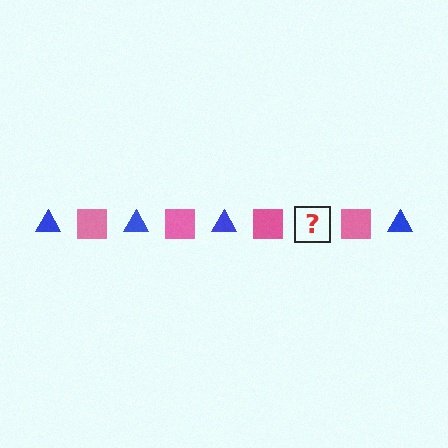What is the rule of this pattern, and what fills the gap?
The rule is that the pattern alternates between blue triangle and pink square. The gap should be filled with a blue triangle.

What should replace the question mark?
The question mark should be replaced with a blue triangle.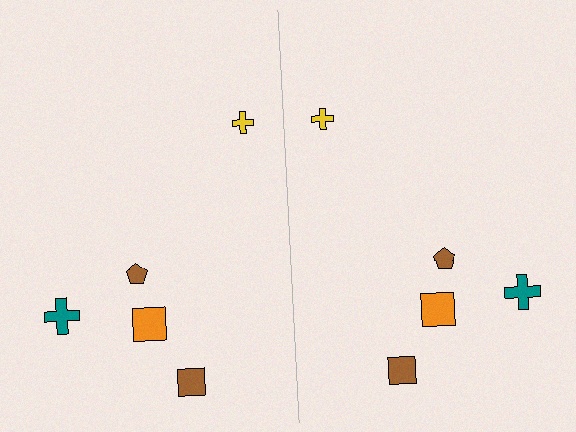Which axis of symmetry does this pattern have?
The pattern has a vertical axis of symmetry running through the center of the image.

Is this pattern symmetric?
Yes, this pattern has bilateral (reflection) symmetry.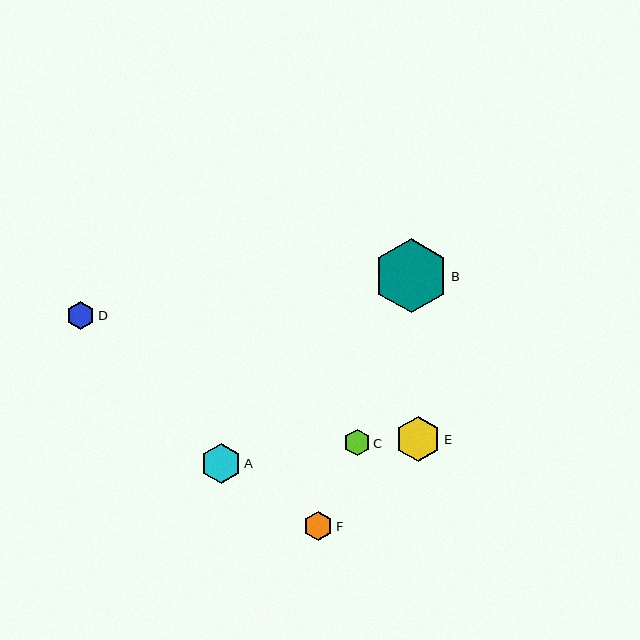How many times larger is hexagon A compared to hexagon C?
Hexagon A is approximately 1.5 times the size of hexagon C.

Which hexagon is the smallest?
Hexagon C is the smallest with a size of approximately 27 pixels.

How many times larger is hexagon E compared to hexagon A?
Hexagon E is approximately 1.1 times the size of hexagon A.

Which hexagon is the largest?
Hexagon B is the largest with a size of approximately 74 pixels.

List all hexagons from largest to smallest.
From largest to smallest: B, E, A, F, D, C.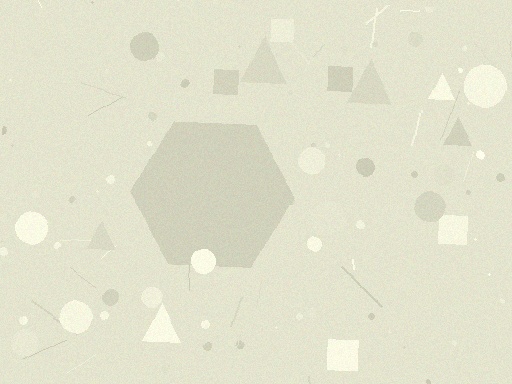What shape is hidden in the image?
A hexagon is hidden in the image.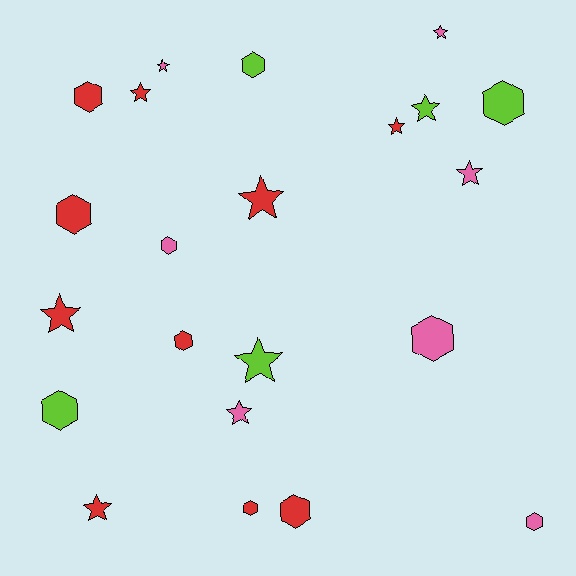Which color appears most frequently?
Red, with 10 objects.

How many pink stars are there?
There are 4 pink stars.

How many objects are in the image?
There are 22 objects.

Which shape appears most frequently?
Hexagon, with 11 objects.